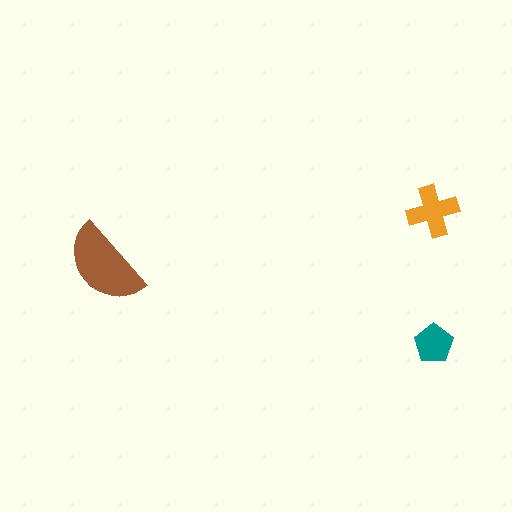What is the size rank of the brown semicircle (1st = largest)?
1st.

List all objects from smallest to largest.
The teal pentagon, the orange cross, the brown semicircle.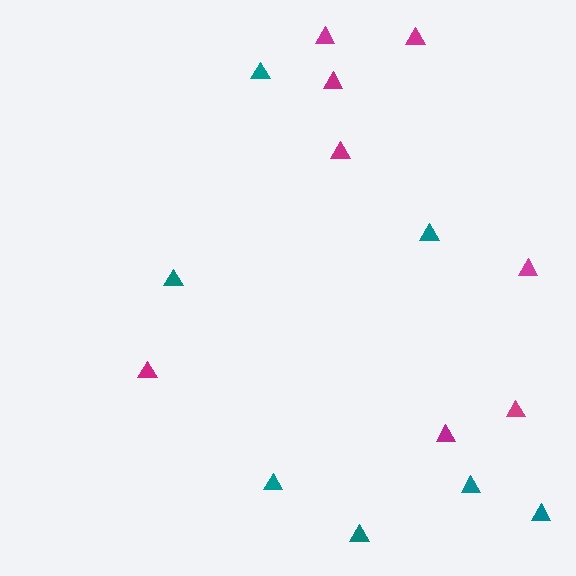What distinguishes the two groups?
There are 2 groups: one group of teal triangles (7) and one group of magenta triangles (8).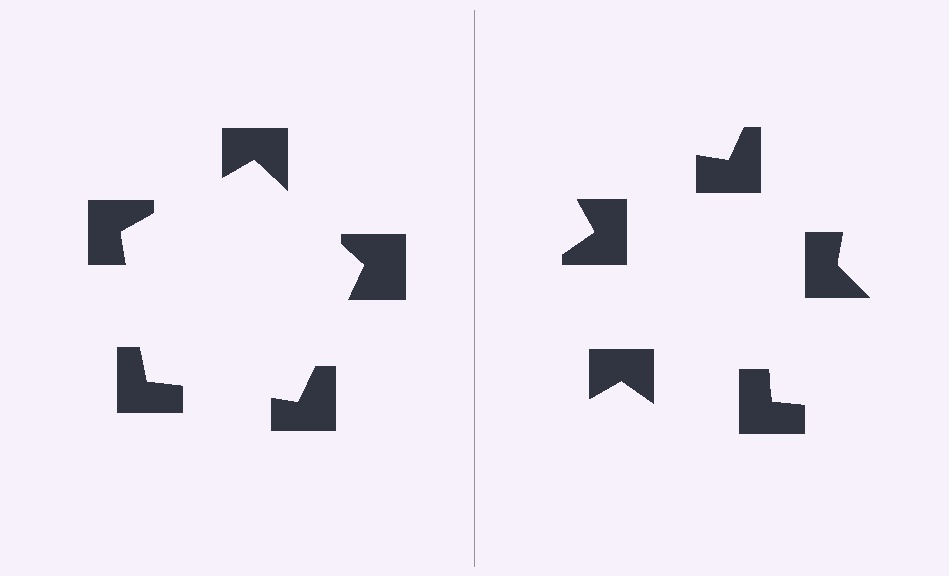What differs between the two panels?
The notched squares are positioned identically on both sides; only the wedge orientations differ. On the left they align to a pentagon; on the right they are misaligned.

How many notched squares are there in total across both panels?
10 — 5 on each side.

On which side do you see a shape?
An illusory pentagon appears on the left side. On the right side the wedge cuts are rotated, so no coherent shape forms.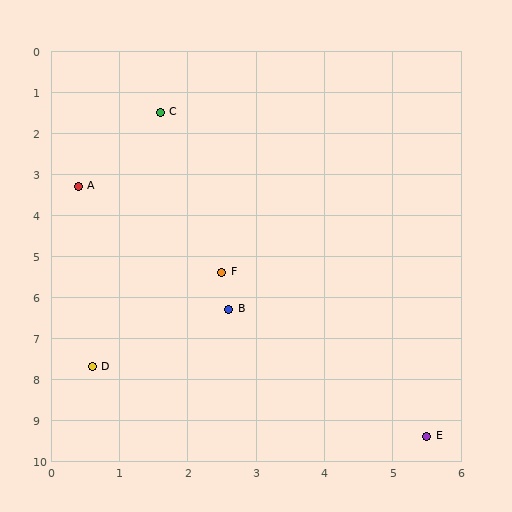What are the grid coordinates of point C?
Point C is at approximately (1.6, 1.5).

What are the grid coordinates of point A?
Point A is at approximately (0.4, 3.3).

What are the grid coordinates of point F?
Point F is at approximately (2.5, 5.4).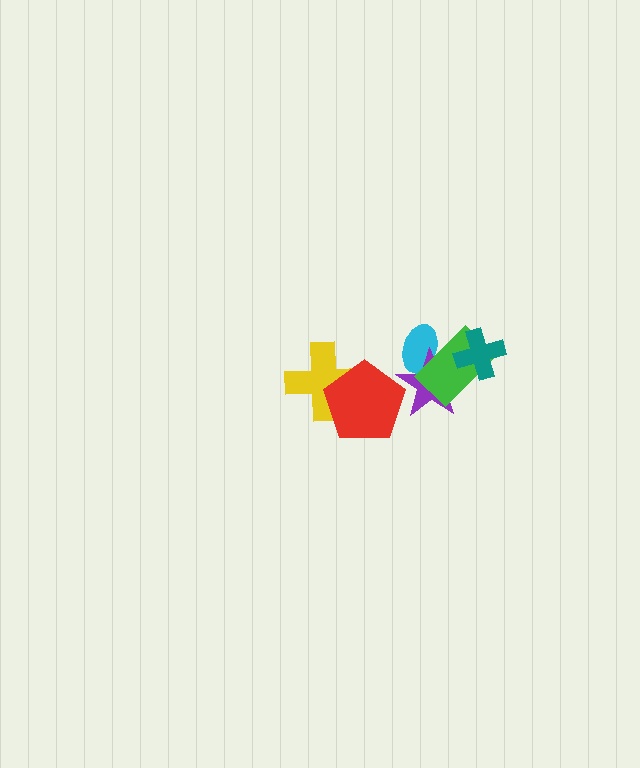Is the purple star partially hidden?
Yes, it is partially covered by another shape.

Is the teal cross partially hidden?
No, no other shape covers it.